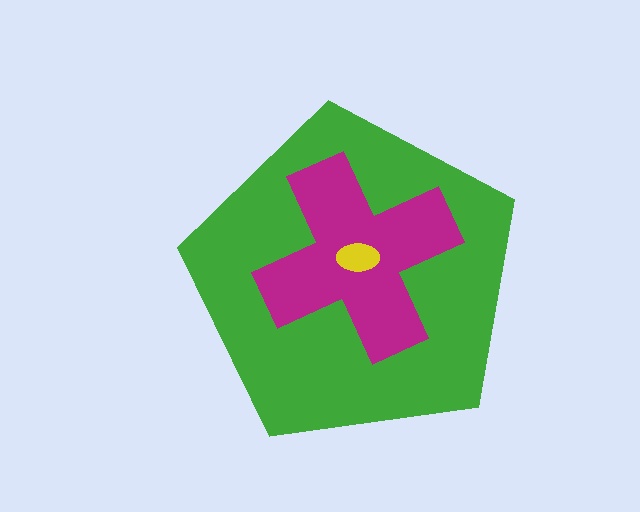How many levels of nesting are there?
3.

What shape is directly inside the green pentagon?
The magenta cross.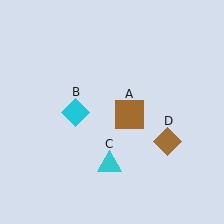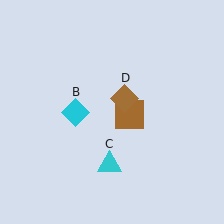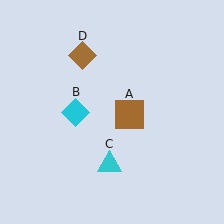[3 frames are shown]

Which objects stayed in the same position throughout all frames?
Brown square (object A) and cyan diamond (object B) and cyan triangle (object C) remained stationary.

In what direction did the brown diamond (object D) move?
The brown diamond (object D) moved up and to the left.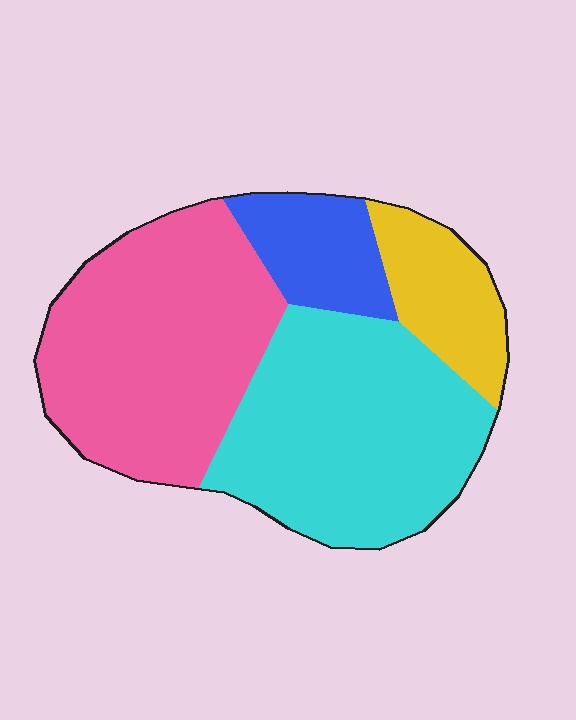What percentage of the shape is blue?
Blue takes up less than a quarter of the shape.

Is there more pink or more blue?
Pink.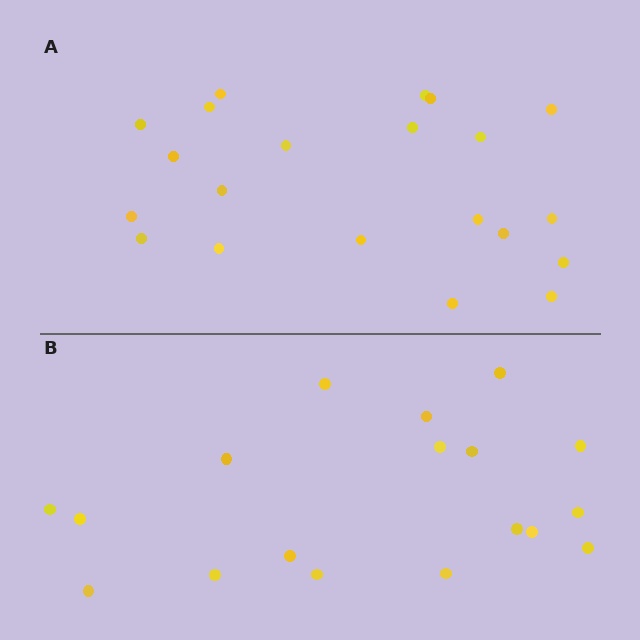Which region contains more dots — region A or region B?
Region A (the top region) has more dots.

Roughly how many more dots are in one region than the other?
Region A has just a few more — roughly 2 or 3 more dots than region B.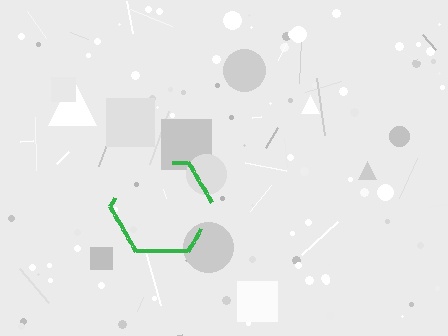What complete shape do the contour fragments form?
The contour fragments form a hexagon.